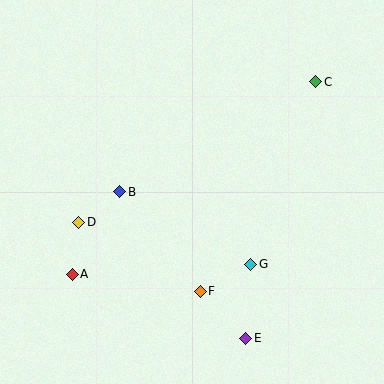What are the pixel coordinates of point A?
Point A is at (72, 274).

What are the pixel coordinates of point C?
Point C is at (315, 82).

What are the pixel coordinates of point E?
Point E is at (246, 338).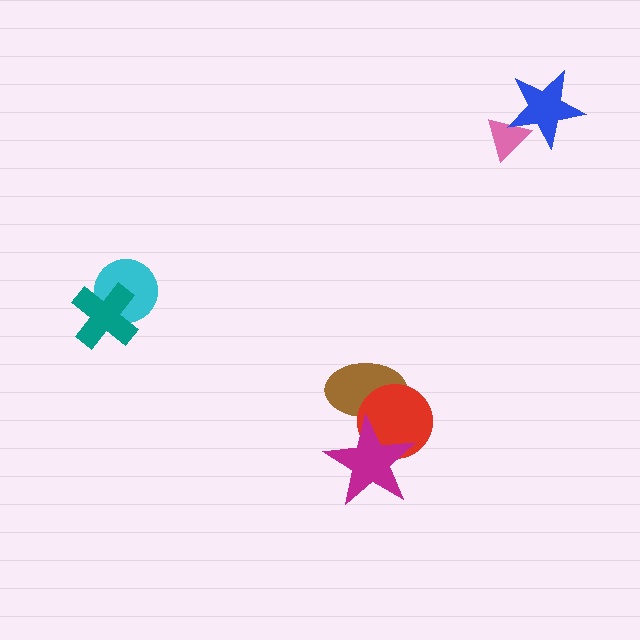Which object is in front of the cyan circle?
The teal cross is in front of the cyan circle.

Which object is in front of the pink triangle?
The blue star is in front of the pink triangle.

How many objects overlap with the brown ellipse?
2 objects overlap with the brown ellipse.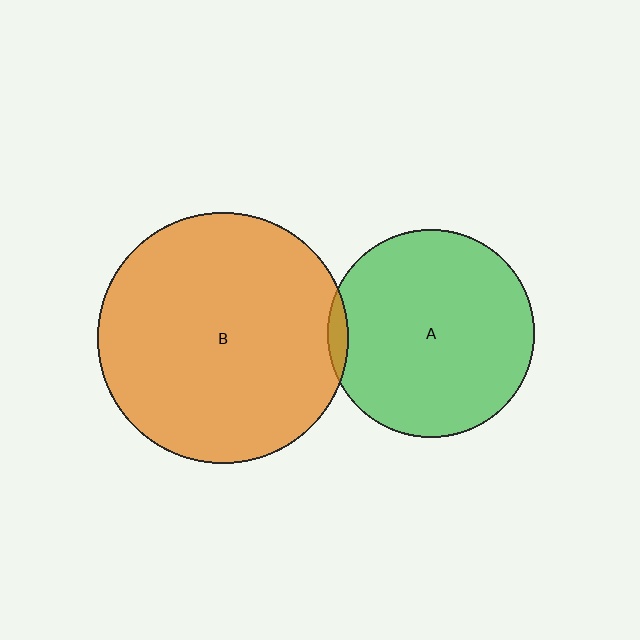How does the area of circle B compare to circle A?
Approximately 1.5 times.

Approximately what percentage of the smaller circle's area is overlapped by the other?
Approximately 5%.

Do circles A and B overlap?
Yes.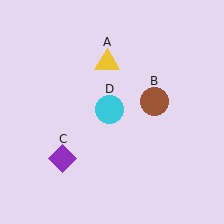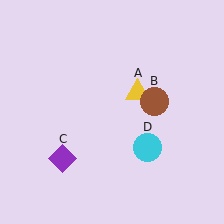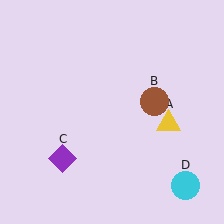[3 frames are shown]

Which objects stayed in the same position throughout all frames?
Brown circle (object B) and purple diamond (object C) remained stationary.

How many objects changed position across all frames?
2 objects changed position: yellow triangle (object A), cyan circle (object D).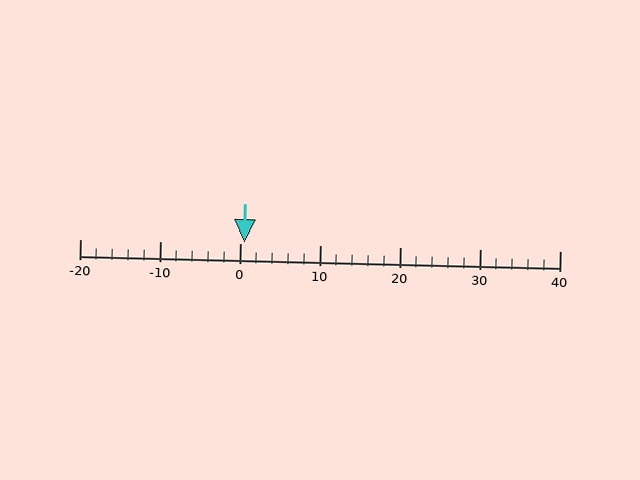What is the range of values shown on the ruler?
The ruler shows values from -20 to 40.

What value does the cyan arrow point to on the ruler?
The cyan arrow points to approximately 0.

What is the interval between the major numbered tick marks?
The major tick marks are spaced 10 units apart.